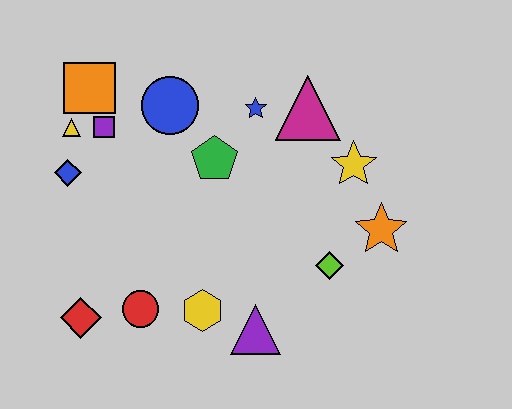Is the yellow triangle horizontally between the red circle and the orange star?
No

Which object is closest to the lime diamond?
The orange star is closest to the lime diamond.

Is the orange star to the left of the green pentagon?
No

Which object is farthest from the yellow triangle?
The orange star is farthest from the yellow triangle.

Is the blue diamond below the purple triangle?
No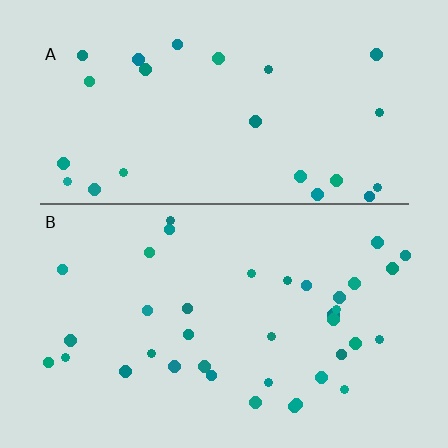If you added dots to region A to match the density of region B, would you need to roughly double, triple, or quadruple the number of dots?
Approximately double.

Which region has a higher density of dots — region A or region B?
B (the bottom).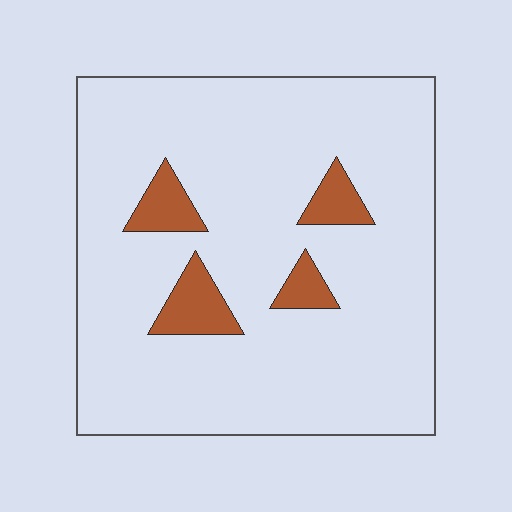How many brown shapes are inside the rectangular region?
4.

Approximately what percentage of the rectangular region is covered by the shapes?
Approximately 10%.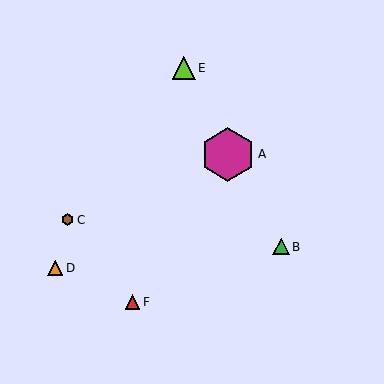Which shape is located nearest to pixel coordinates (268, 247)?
The green triangle (labeled B) at (281, 247) is nearest to that location.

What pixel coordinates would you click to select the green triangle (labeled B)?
Click at (281, 247) to select the green triangle B.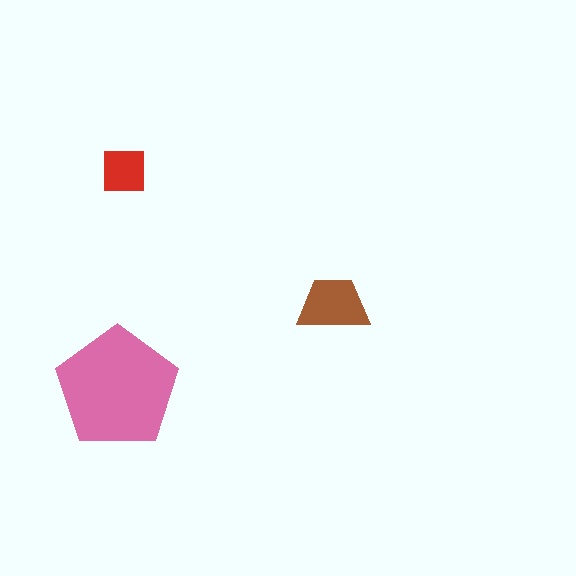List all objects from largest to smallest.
The pink pentagon, the brown trapezoid, the red square.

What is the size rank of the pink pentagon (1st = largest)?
1st.